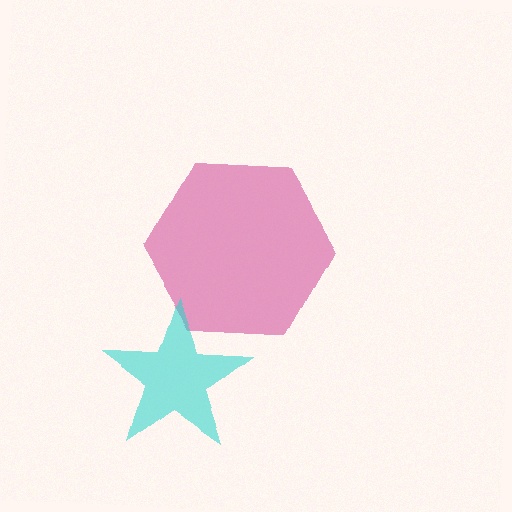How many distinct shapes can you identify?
There are 2 distinct shapes: a magenta hexagon, a cyan star.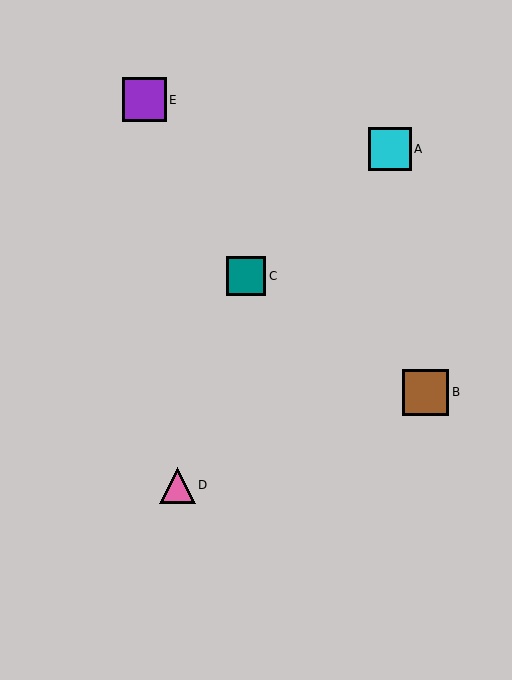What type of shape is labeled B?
Shape B is a brown square.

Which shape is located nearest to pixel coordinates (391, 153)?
The cyan square (labeled A) at (390, 149) is nearest to that location.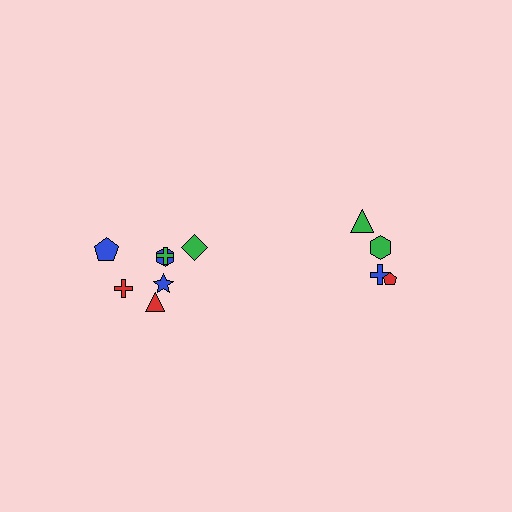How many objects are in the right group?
There are 4 objects.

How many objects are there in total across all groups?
There are 11 objects.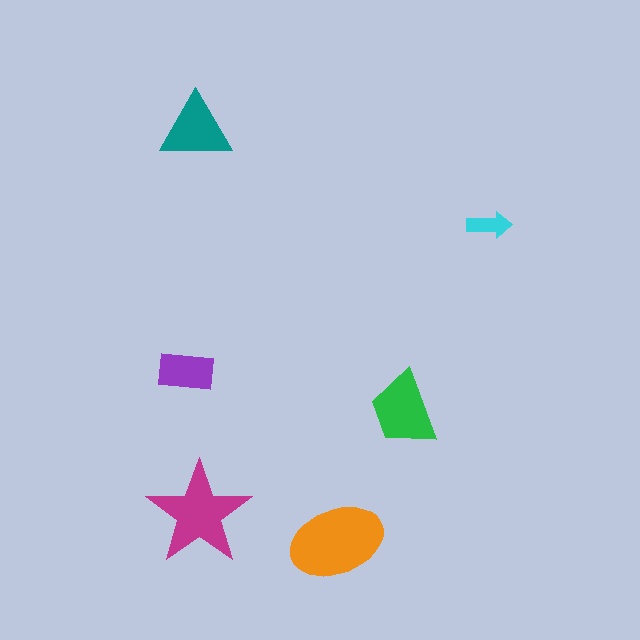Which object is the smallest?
The cyan arrow.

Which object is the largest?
The orange ellipse.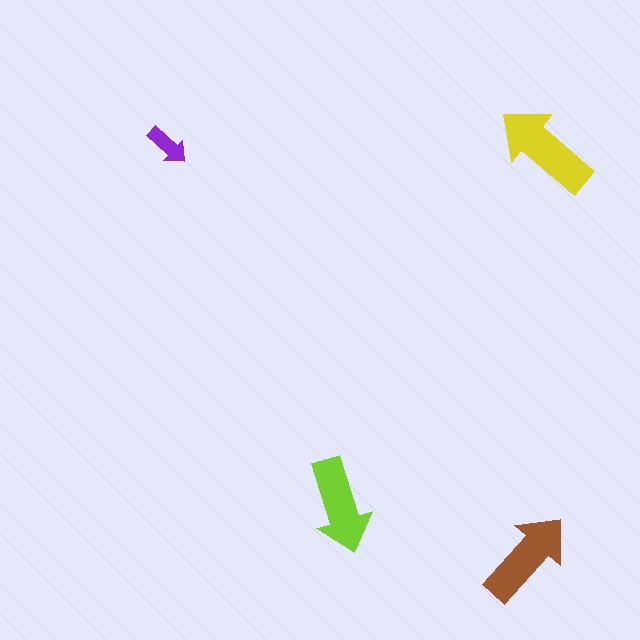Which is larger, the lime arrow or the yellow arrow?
The yellow one.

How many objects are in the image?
There are 4 objects in the image.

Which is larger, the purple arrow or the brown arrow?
The brown one.